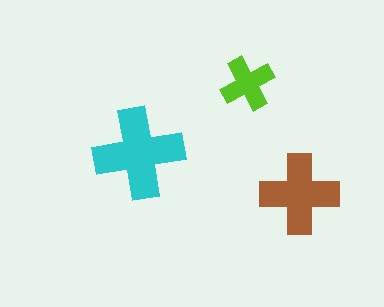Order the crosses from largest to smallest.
the cyan one, the brown one, the lime one.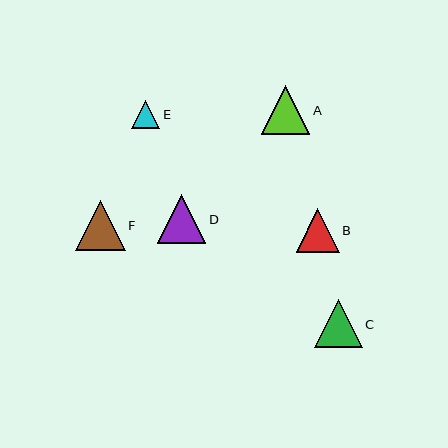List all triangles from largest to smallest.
From largest to smallest: F, D, A, C, B, E.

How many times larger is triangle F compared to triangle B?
Triangle F is approximately 1.1 times the size of triangle B.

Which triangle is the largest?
Triangle F is the largest with a size of approximately 50 pixels.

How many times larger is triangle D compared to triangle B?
Triangle D is approximately 1.1 times the size of triangle B.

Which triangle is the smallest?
Triangle E is the smallest with a size of approximately 28 pixels.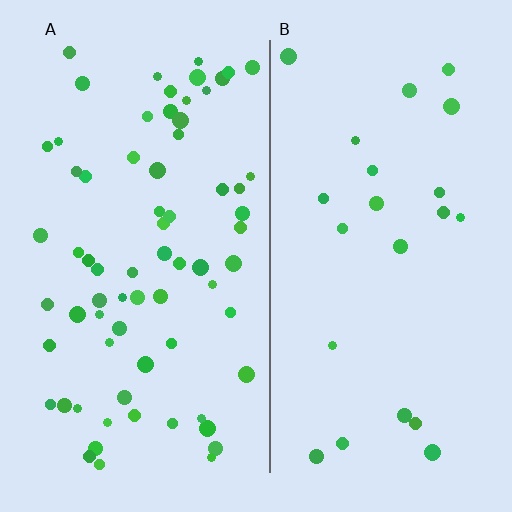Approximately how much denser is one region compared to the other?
Approximately 3.1× — region A over region B.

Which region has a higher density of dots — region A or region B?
A (the left).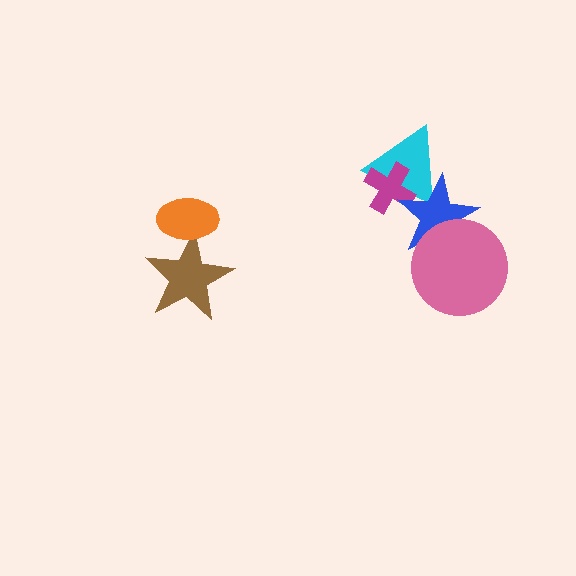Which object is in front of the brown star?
The orange ellipse is in front of the brown star.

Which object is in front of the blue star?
The pink circle is in front of the blue star.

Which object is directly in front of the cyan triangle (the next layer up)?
The magenta cross is directly in front of the cyan triangle.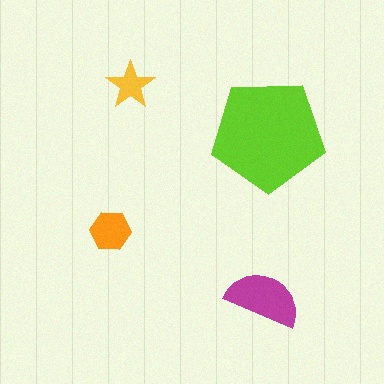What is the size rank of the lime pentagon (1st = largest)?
1st.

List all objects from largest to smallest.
The lime pentagon, the magenta semicircle, the orange hexagon, the yellow star.